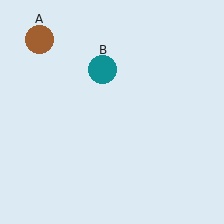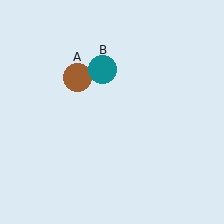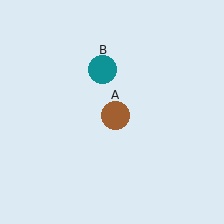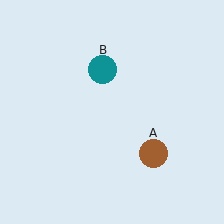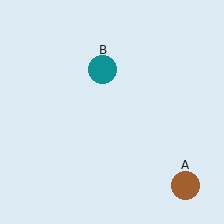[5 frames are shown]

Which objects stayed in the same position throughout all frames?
Teal circle (object B) remained stationary.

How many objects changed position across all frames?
1 object changed position: brown circle (object A).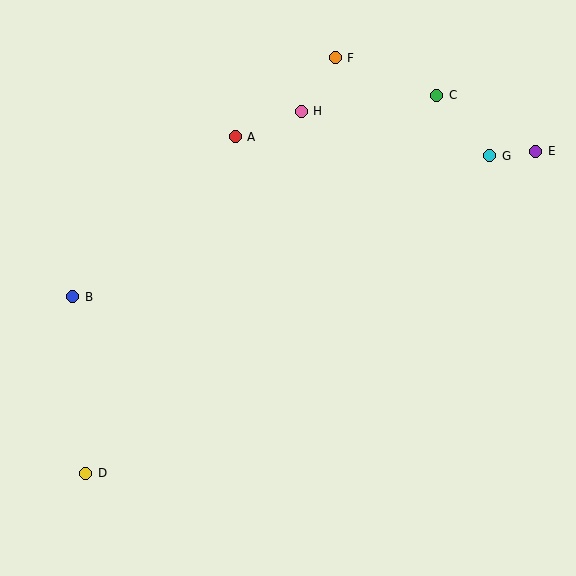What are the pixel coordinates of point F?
Point F is at (335, 58).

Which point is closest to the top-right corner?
Point E is closest to the top-right corner.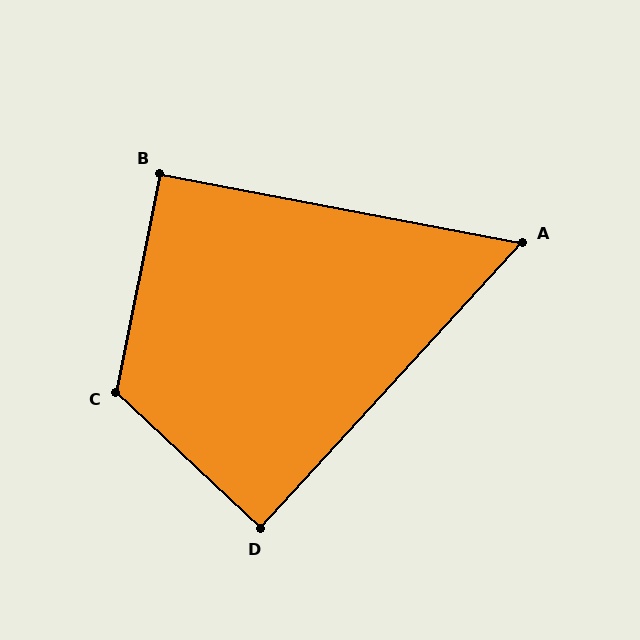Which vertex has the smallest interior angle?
A, at approximately 58 degrees.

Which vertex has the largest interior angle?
C, at approximately 122 degrees.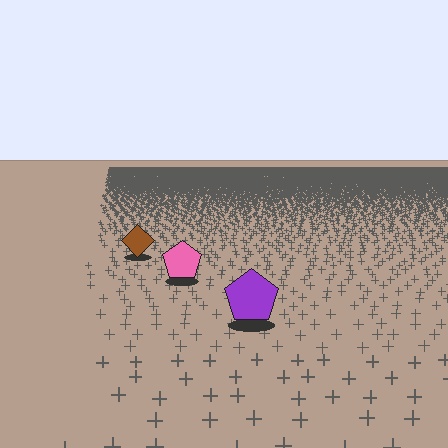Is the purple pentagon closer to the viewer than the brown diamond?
Yes. The purple pentagon is closer — you can tell from the texture gradient: the ground texture is coarser near it.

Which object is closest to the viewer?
The purple pentagon is closest. The texture marks near it are larger and more spread out.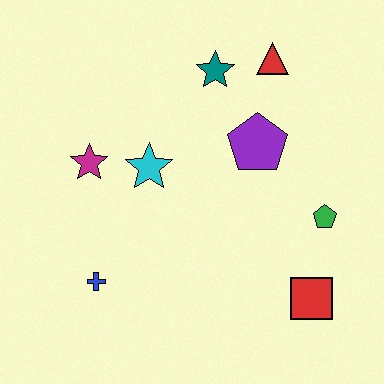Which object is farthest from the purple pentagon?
The blue cross is farthest from the purple pentagon.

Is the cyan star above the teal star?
No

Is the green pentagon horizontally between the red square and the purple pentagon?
No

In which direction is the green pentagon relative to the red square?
The green pentagon is above the red square.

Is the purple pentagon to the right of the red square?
No